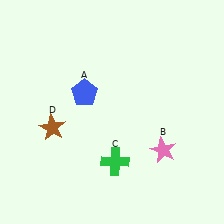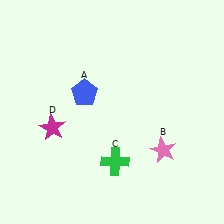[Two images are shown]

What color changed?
The star (D) changed from brown in Image 1 to magenta in Image 2.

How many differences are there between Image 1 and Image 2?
There is 1 difference between the two images.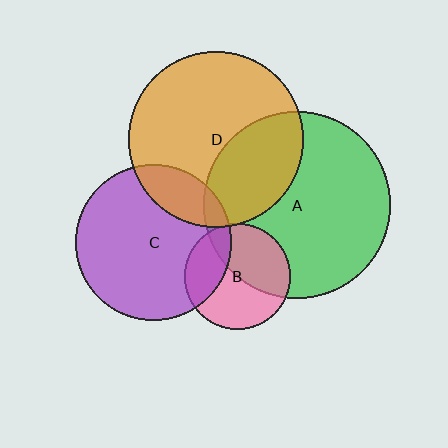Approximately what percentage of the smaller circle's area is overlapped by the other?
Approximately 45%.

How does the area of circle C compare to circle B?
Approximately 2.2 times.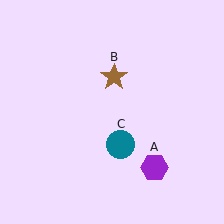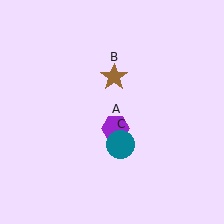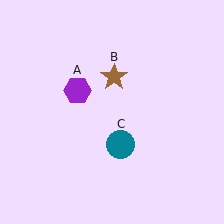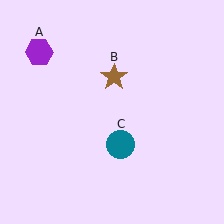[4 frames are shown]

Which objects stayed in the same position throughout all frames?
Brown star (object B) and teal circle (object C) remained stationary.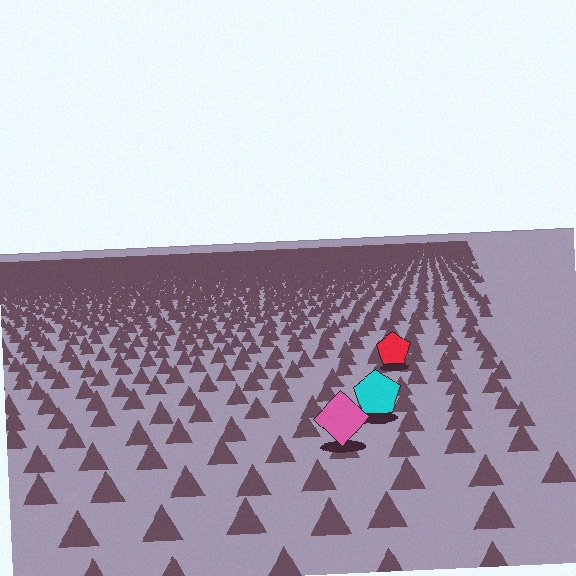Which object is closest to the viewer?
The pink diamond is closest. The texture marks near it are larger and more spread out.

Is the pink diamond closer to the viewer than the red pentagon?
Yes. The pink diamond is closer — you can tell from the texture gradient: the ground texture is coarser near it.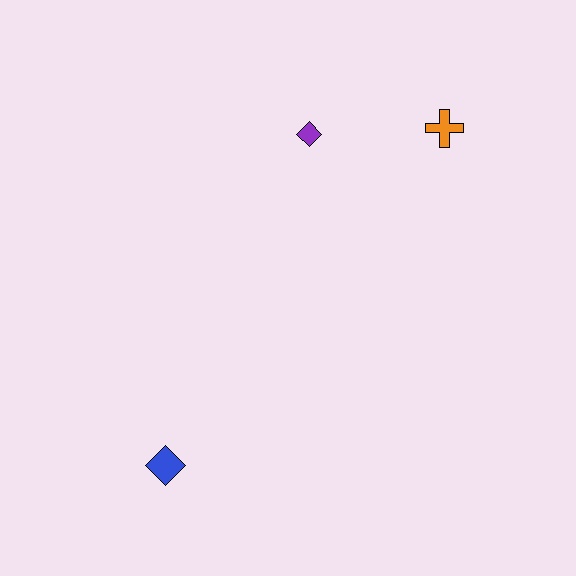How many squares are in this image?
There are no squares.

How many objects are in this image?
There are 3 objects.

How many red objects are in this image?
There are no red objects.